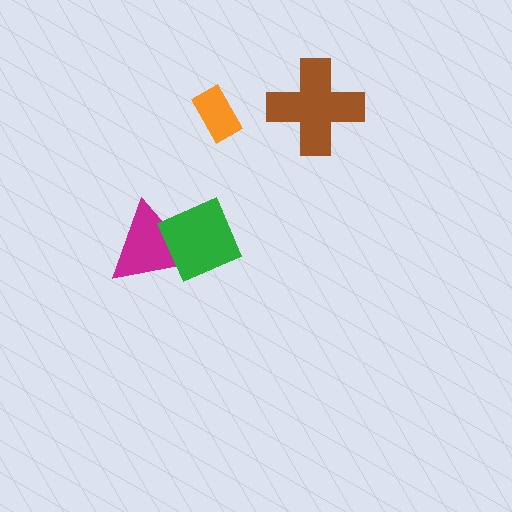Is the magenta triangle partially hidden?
Yes, it is partially covered by another shape.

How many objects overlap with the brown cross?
0 objects overlap with the brown cross.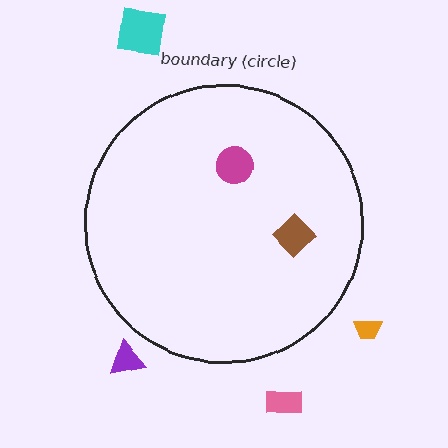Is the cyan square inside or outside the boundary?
Outside.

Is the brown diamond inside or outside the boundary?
Inside.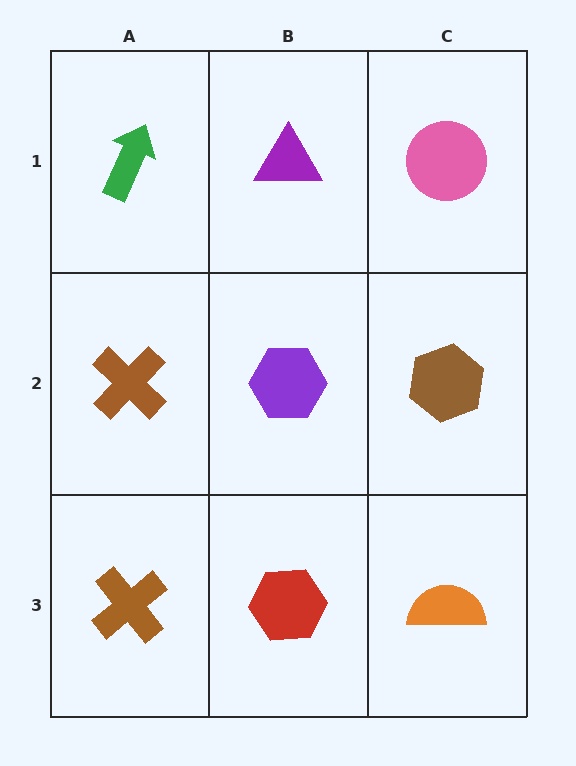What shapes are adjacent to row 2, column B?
A purple triangle (row 1, column B), a red hexagon (row 3, column B), a brown cross (row 2, column A), a brown hexagon (row 2, column C).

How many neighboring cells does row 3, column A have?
2.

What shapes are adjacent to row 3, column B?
A purple hexagon (row 2, column B), a brown cross (row 3, column A), an orange semicircle (row 3, column C).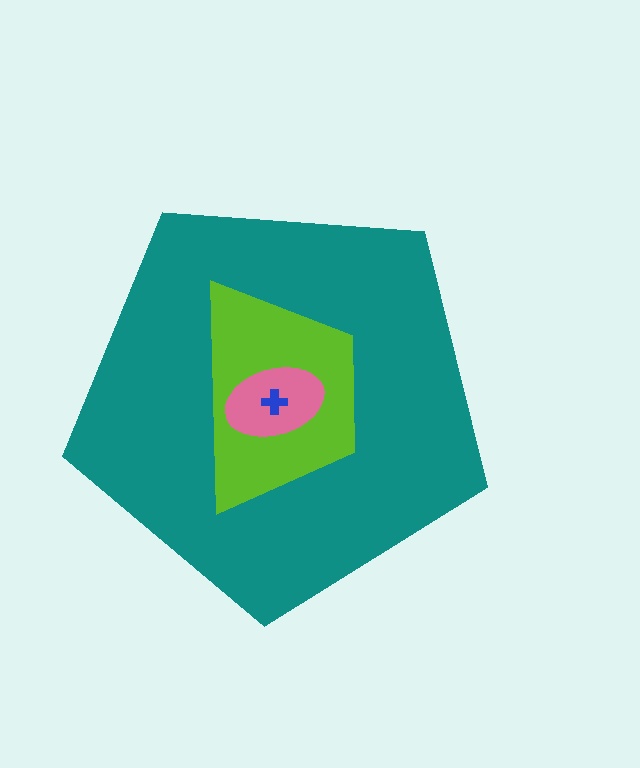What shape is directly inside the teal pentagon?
The lime trapezoid.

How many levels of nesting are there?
4.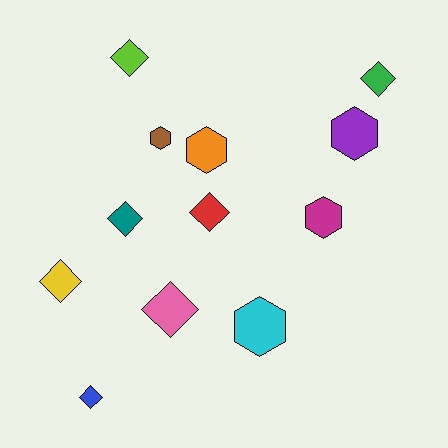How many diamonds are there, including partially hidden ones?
There are 7 diamonds.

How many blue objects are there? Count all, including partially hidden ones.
There is 1 blue object.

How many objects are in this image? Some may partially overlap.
There are 12 objects.